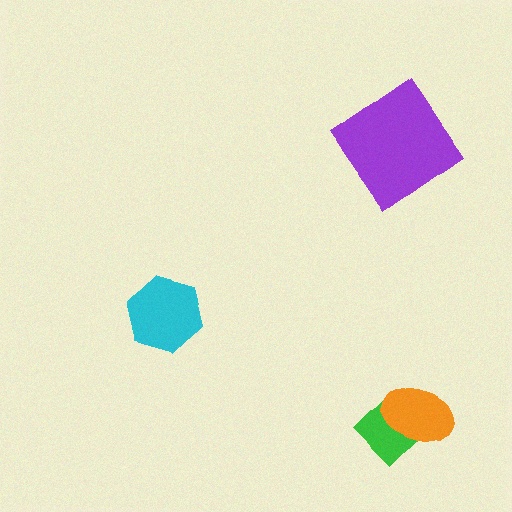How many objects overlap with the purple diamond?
0 objects overlap with the purple diamond.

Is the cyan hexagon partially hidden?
No, no other shape covers it.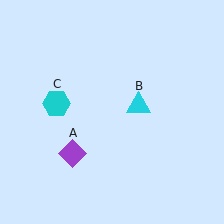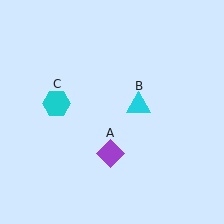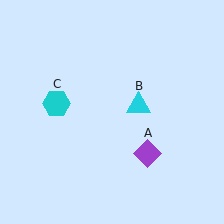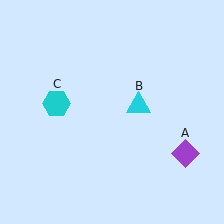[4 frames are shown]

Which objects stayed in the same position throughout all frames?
Cyan triangle (object B) and cyan hexagon (object C) remained stationary.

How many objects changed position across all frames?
1 object changed position: purple diamond (object A).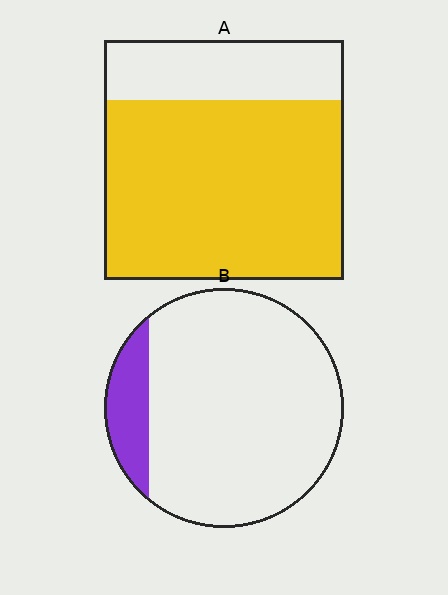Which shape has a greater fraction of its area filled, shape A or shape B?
Shape A.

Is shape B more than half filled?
No.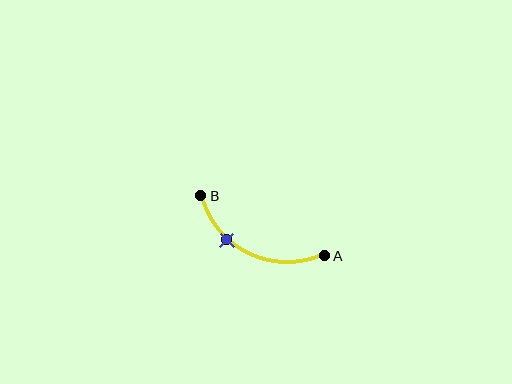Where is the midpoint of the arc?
The arc midpoint is the point on the curve farthest from the straight line joining A and B. It sits below that line.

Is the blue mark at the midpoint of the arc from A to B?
No. The blue mark lies on the arc but is closer to endpoint B. The arc midpoint would be at the point on the curve equidistant along the arc from both A and B.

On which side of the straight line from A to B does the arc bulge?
The arc bulges below the straight line connecting A and B.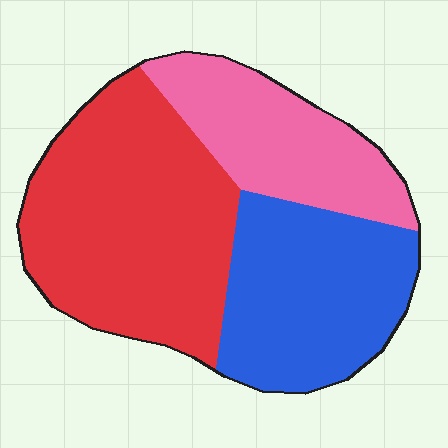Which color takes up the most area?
Red, at roughly 45%.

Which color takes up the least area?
Pink, at roughly 25%.